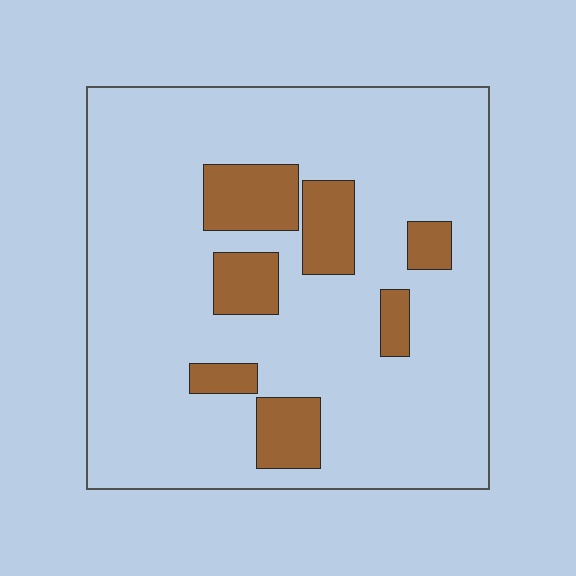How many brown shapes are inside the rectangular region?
7.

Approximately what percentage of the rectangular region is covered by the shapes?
Approximately 15%.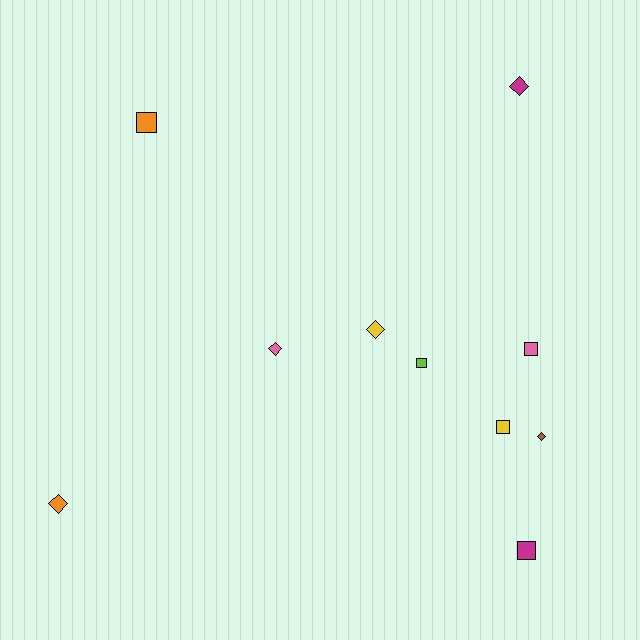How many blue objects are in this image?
There are no blue objects.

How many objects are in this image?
There are 10 objects.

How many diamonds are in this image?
There are 5 diamonds.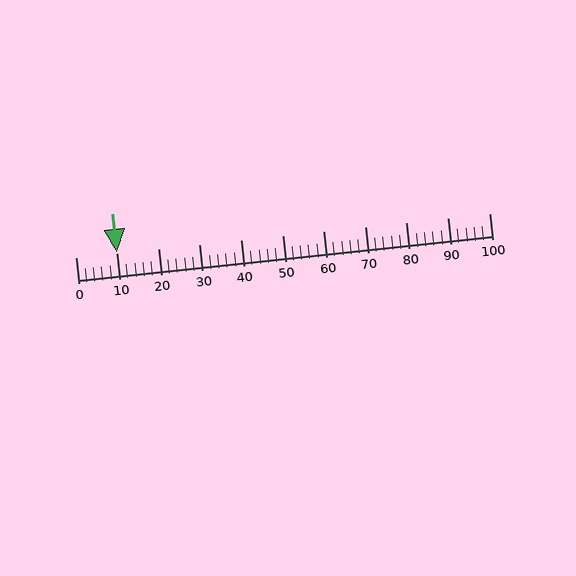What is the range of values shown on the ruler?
The ruler shows values from 0 to 100.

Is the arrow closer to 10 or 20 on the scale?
The arrow is closer to 10.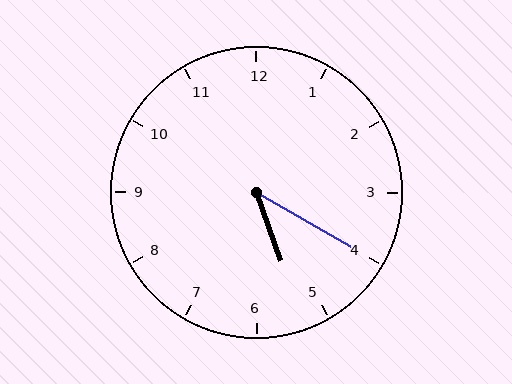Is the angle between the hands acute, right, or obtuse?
It is acute.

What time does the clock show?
5:20.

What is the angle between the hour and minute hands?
Approximately 40 degrees.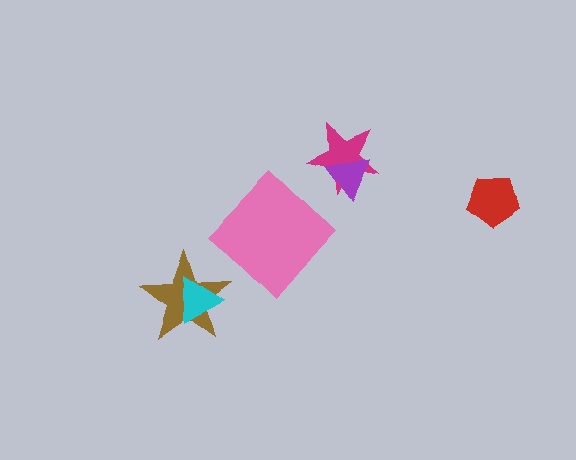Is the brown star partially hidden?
Yes, it is partially covered by another shape.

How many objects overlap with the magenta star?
1 object overlaps with the magenta star.